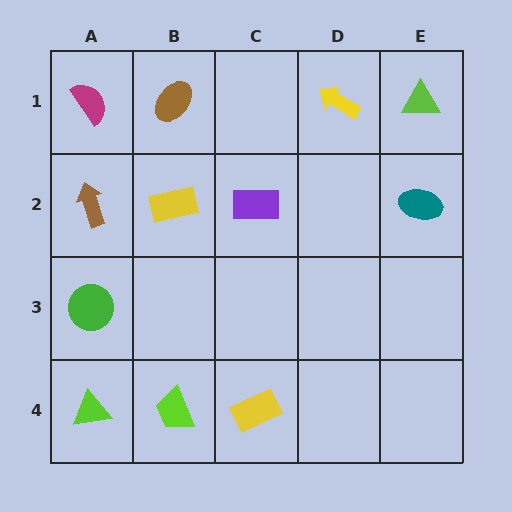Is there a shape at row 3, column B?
No, that cell is empty.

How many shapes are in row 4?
3 shapes.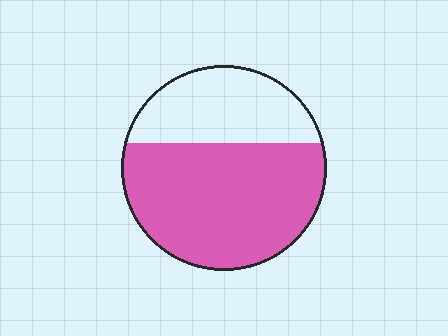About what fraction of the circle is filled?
About two thirds (2/3).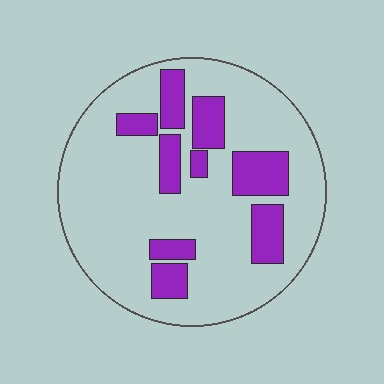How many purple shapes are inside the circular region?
9.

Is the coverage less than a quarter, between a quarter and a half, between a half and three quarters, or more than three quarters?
Less than a quarter.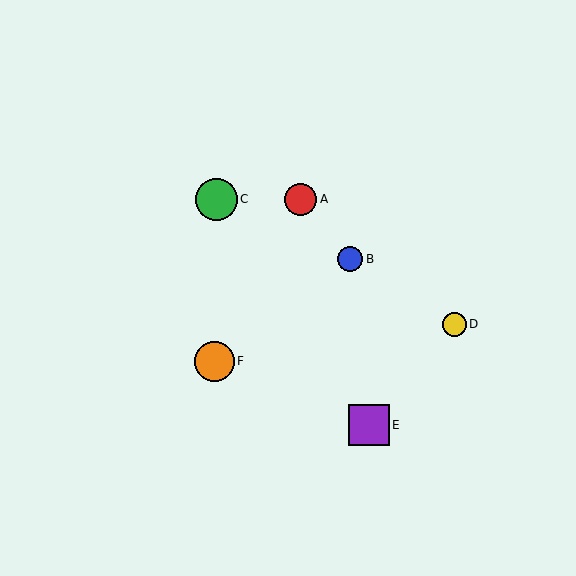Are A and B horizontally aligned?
No, A is at y≈199 and B is at y≈259.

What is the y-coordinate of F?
Object F is at y≈361.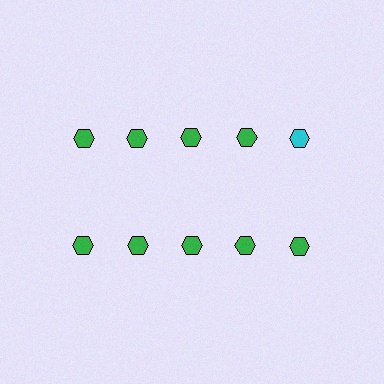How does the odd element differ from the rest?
It has a different color: cyan instead of green.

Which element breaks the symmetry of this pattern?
The cyan hexagon in the top row, rightmost column breaks the symmetry. All other shapes are green hexagons.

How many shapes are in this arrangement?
There are 10 shapes arranged in a grid pattern.